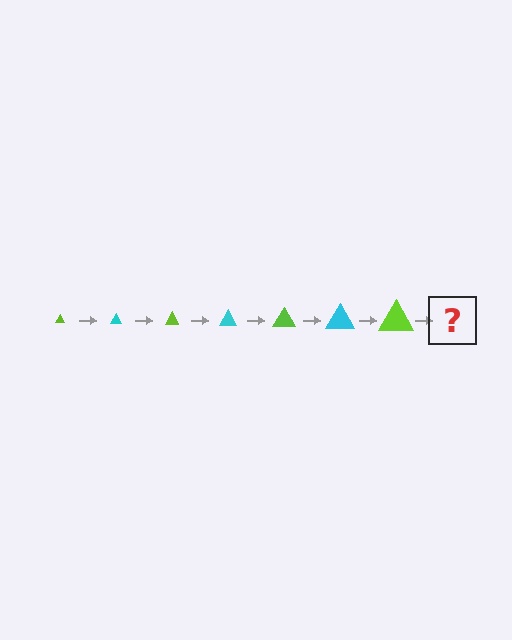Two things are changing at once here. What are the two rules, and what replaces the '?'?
The two rules are that the triangle grows larger each step and the color cycles through lime and cyan. The '?' should be a cyan triangle, larger than the previous one.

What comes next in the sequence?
The next element should be a cyan triangle, larger than the previous one.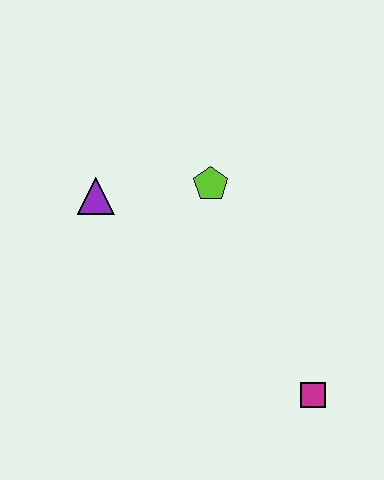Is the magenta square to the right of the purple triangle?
Yes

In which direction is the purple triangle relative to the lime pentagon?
The purple triangle is to the left of the lime pentagon.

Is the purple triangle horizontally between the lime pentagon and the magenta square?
No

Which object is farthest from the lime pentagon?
The magenta square is farthest from the lime pentagon.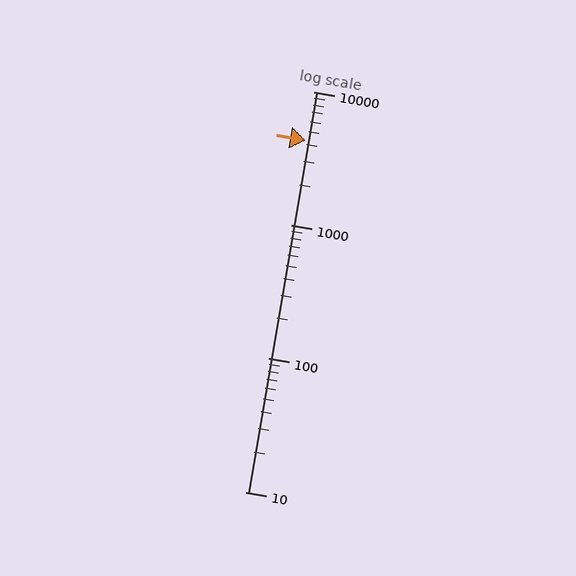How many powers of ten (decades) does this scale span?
The scale spans 3 decades, from 10 to 10000.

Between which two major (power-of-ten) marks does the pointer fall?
The pointer is between 1000 and 10000.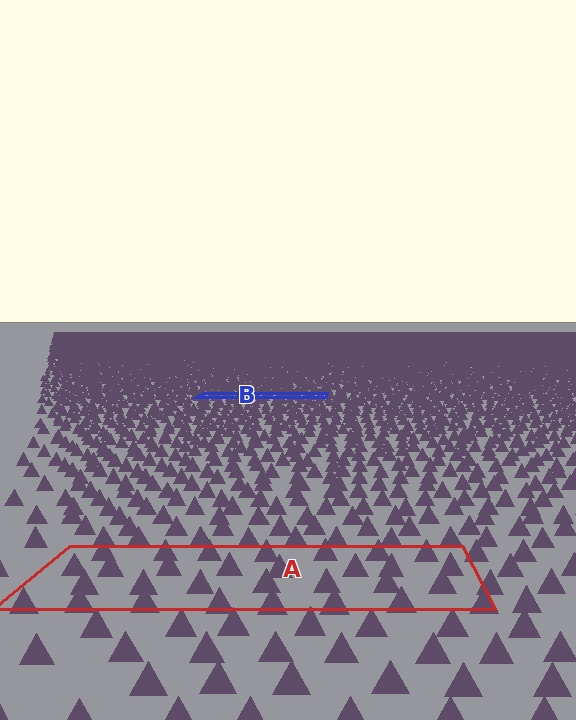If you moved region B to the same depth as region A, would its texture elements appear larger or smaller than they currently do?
They would appear larger. At a closer depth, the same texture elements are projected at a bigger on-screen size.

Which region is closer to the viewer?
Region A is closer. The texture elements there are larger and more spread out.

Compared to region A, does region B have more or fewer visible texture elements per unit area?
Region B has more texture elements per unit area — they are packed more densely because it is farther away.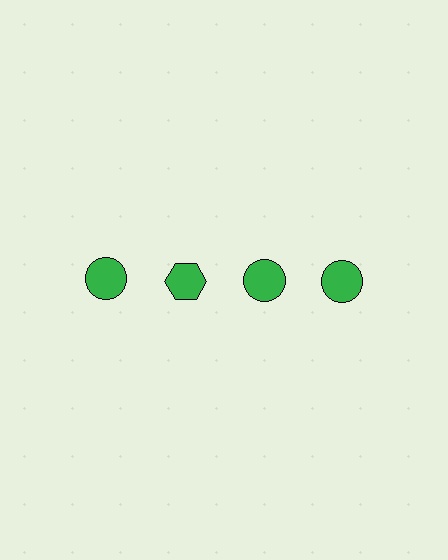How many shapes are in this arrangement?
There are 4 shapes arranged in a grid pattern.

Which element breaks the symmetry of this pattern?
The green hexagon in the top row, second from left column breaks the symmetry. All other shapes are green circles.